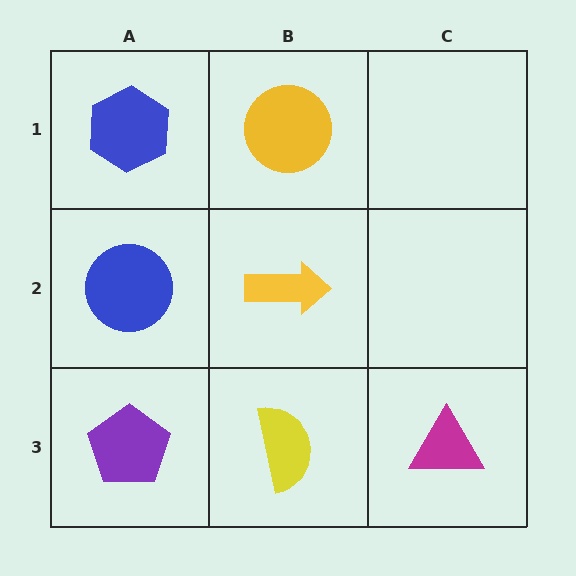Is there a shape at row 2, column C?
No, that cell is empty.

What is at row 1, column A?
A blue hexagon.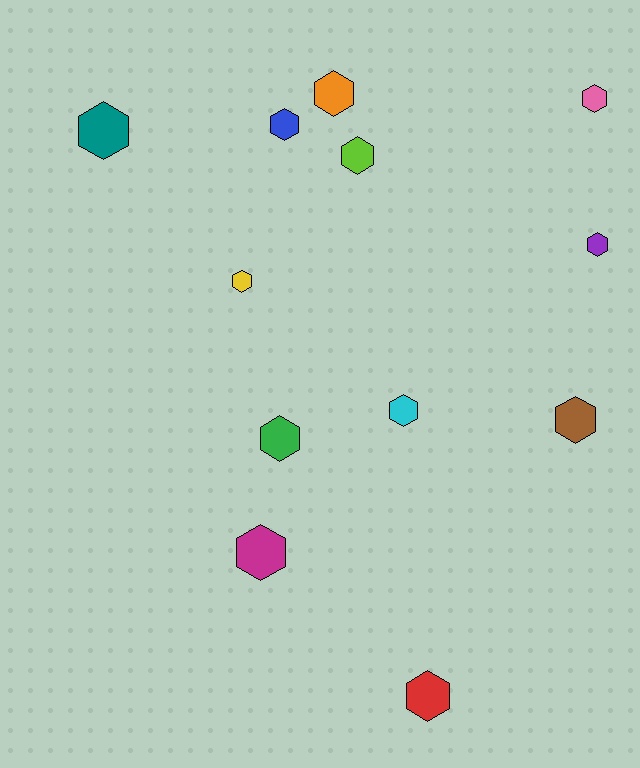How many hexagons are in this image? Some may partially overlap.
There are 12 hexagons.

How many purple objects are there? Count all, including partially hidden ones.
There is 1 purple object.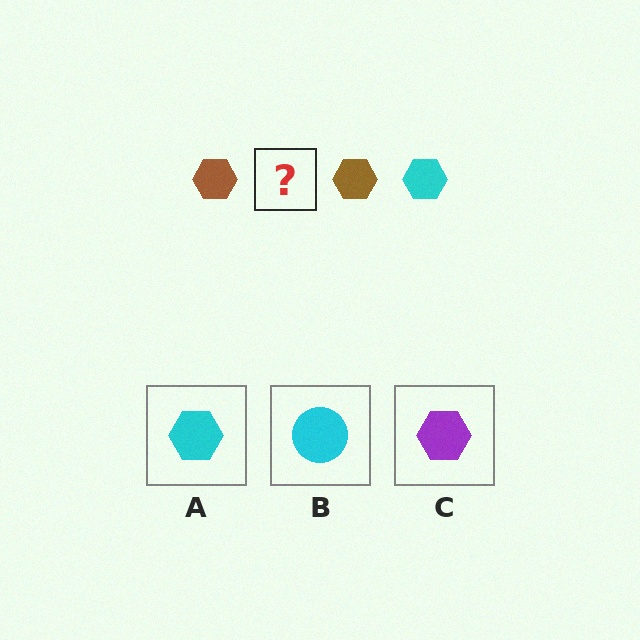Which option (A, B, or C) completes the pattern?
A.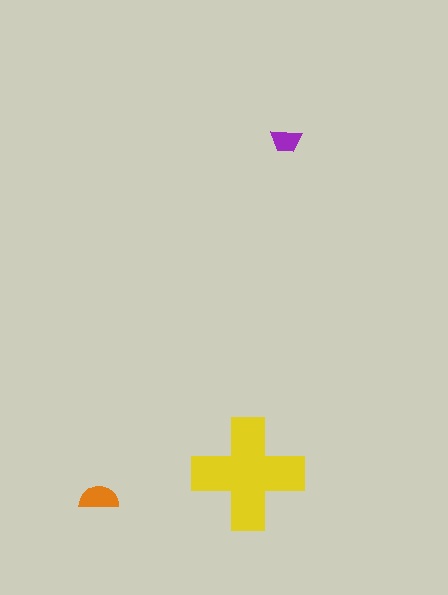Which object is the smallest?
The purple trapezoid.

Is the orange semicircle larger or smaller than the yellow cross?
Smaller.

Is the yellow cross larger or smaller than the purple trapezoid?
Larger.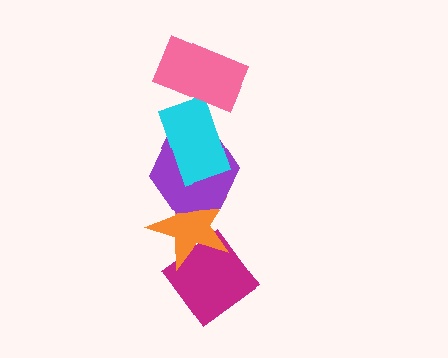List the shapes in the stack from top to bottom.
From top to bottom: the pink rectangle, the cyan rectangle, the purple hexagon, the orange star, the magenta diamond.